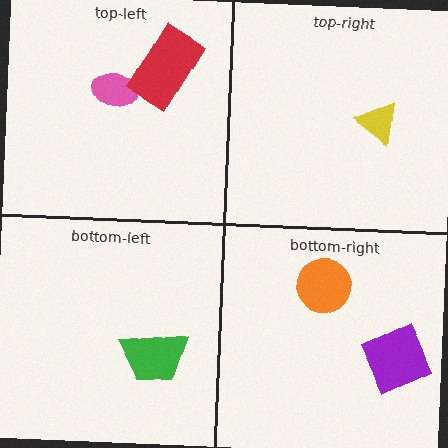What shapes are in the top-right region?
The yellow triangle.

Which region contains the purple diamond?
The bottom-right region.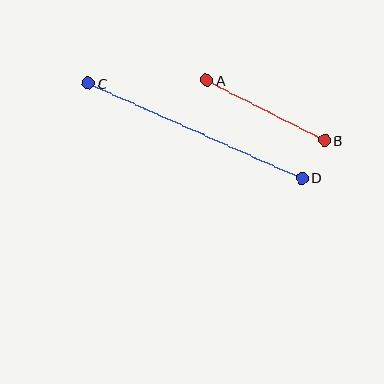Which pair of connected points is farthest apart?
Points C and D are farthest apart.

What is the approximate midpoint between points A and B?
The midpoint is at approximately (265, 110) pixels.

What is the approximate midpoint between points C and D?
The midpoint is at approximately (195, 131) pixels.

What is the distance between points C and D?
The distance is approximately 233 pixels.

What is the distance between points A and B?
The distance is approximately 133 pixels.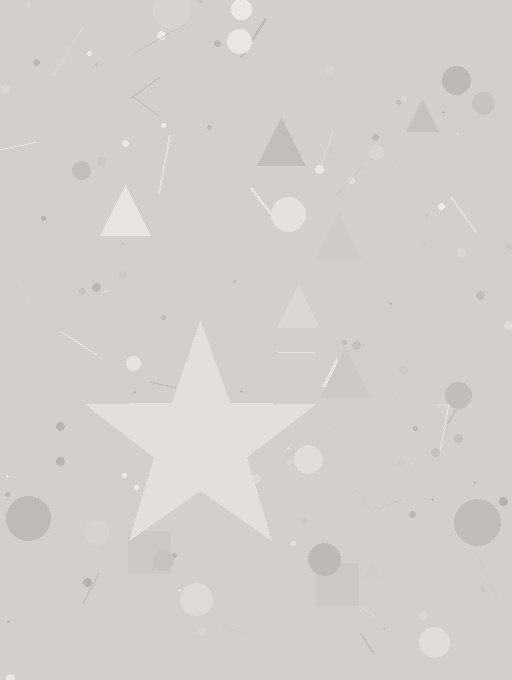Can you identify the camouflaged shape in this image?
The camouflaged shape is a star.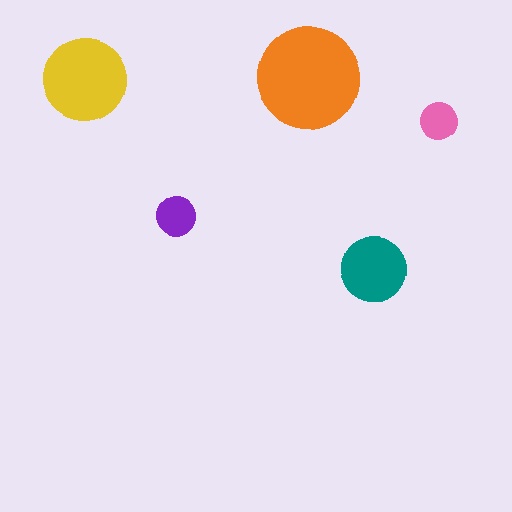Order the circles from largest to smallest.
the orange one, the yellow one, the teal one, the purple one, the pink one.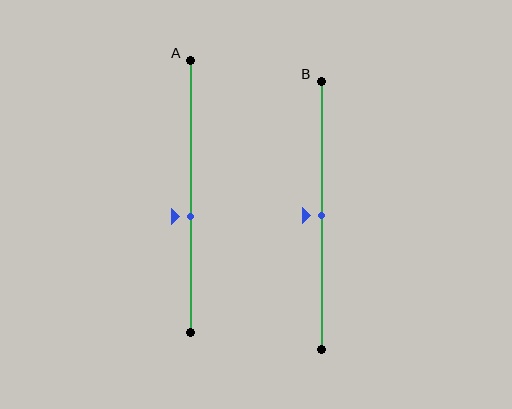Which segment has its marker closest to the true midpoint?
Segment B has its marker closest to the true midpoint.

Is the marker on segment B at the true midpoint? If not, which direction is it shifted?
Yes, the marker on segment B is at the true midpoint.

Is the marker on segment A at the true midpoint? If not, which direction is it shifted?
No, the marker on segment A is shifted downward by about 7% of the segment length.